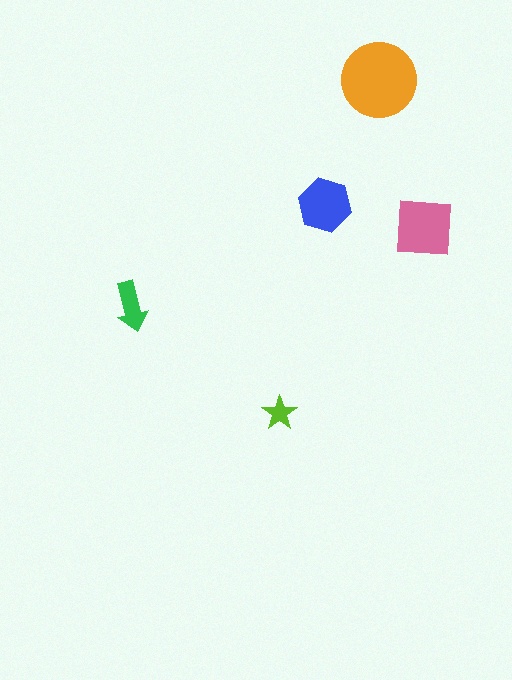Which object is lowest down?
The lime star is bottommost.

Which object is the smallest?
The lime star.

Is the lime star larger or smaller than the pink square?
Smaller.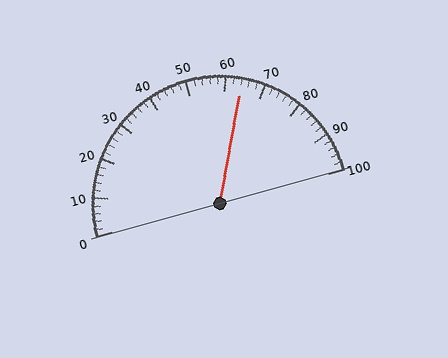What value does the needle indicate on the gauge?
The needle indicates approximately 64.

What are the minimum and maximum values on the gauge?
The gauge ranges from 0 to 100.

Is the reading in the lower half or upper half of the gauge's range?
The reading is in the upper half of the range (0 to 100).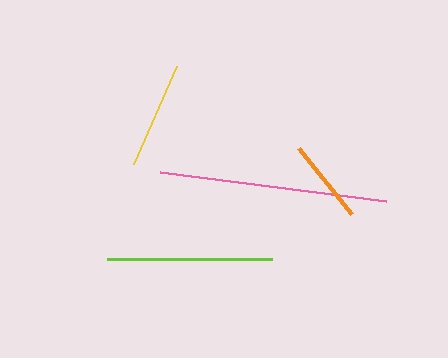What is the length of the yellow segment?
The yellow segment is approximately 107 pixels long.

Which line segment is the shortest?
The orange line is the shortest at approximately 85 pixels.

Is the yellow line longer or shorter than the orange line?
The yellow line is longer than the orange line.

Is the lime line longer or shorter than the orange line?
The lime line is longer than the orange line.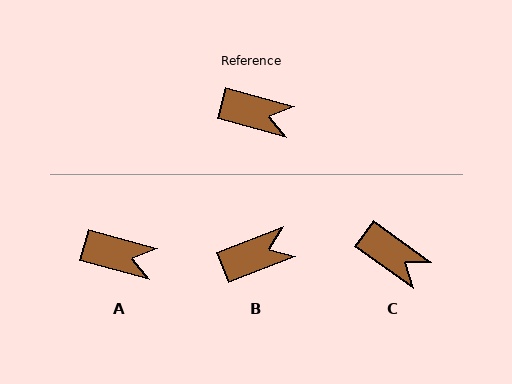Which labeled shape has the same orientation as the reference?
A.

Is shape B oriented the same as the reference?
No, it is off by about 36 degrees.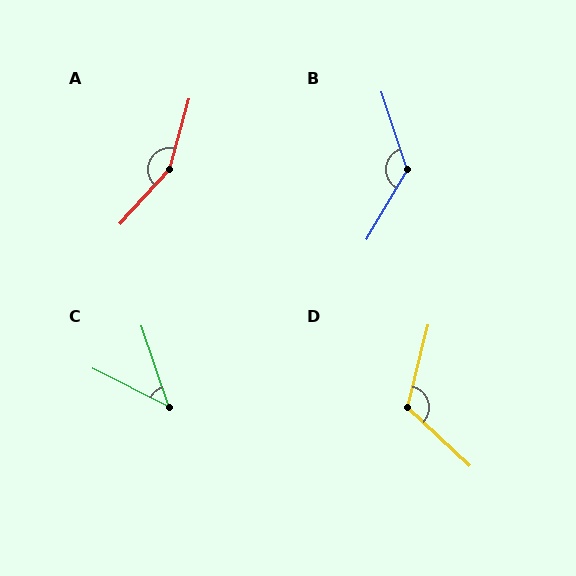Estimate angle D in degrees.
Approximately 119 degrees.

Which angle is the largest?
A, at approximately 153 degrees.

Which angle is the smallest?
C, at approximately 44 degrees.